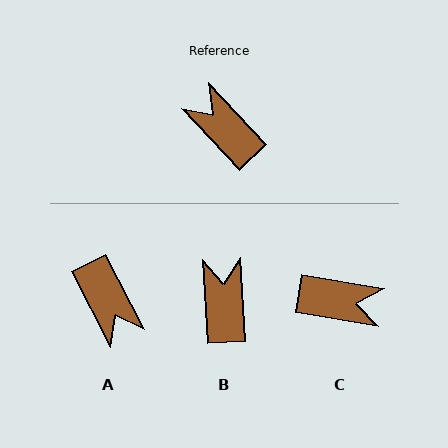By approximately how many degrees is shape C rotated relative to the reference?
Approximately 143 degrees clockwise.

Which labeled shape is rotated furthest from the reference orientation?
A, about 164 degrees away.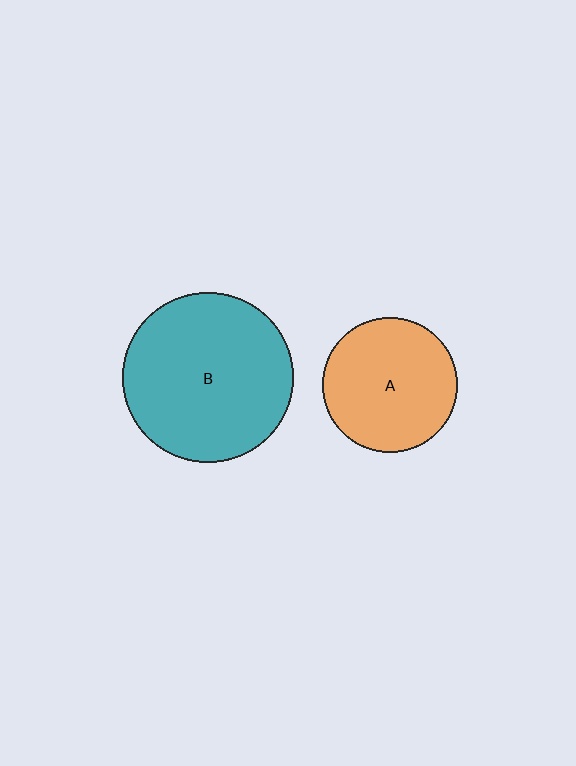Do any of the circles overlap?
No, none of the circles overlap.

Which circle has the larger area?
Circle B (teal).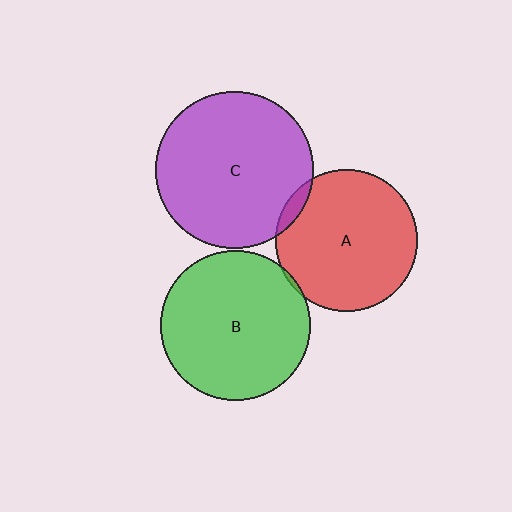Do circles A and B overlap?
Yes.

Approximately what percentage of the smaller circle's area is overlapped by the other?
Approximately 5%.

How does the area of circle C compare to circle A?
Approximately 1.2 times.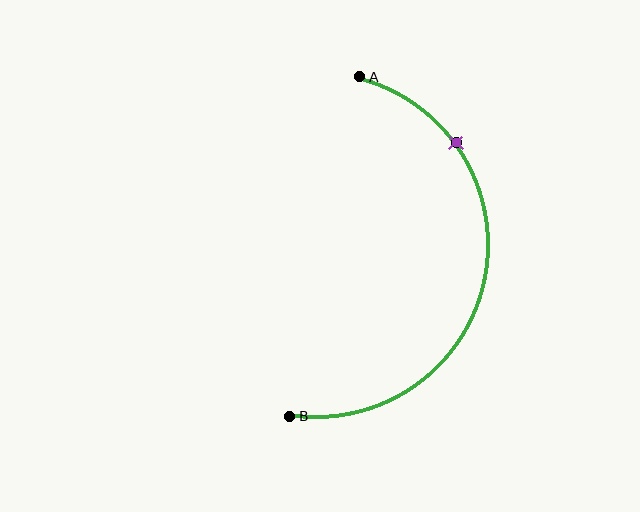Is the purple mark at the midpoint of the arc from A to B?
No. The purple mark lies on the arc but is closer to endpoint A. The arc midpoint would be at the point on the curve equidistant along the arc from both A and B.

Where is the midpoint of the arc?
The arc midpoint is the point on the curve farthest from the straight line joining A and B. It sits to the right of that line.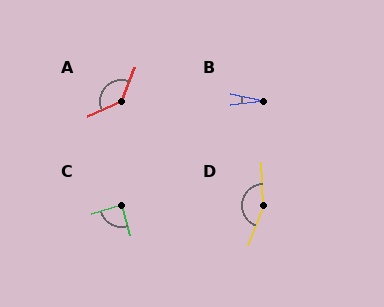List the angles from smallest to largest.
B (20°), C (89°), A (135°), D (157°).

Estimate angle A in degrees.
Approximately 135 degrees.